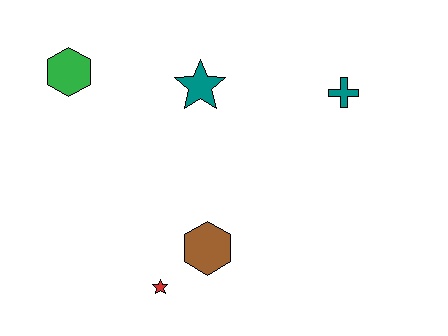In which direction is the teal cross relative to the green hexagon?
The teal cross is to the right of the green hexagon.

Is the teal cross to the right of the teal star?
Yes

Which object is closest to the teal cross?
The teal star is closest to the teal cross.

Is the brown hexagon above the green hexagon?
No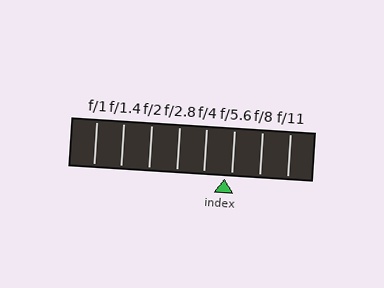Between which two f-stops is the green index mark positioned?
The index mark is between f/4 and f/5.6.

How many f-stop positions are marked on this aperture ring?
There are 8 f-stop positions marked.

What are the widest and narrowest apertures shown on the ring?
The widest aperture shown is f/1 and the narrowest is f/11.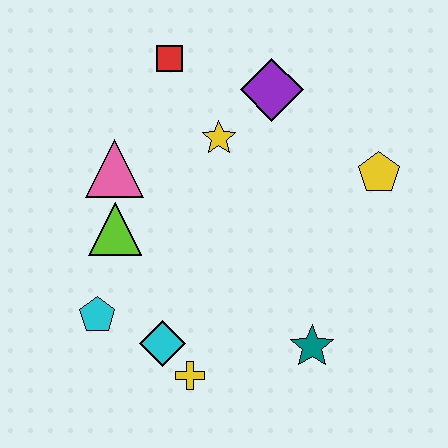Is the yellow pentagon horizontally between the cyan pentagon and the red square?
No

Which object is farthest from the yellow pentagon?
The cyan pentagon is farthest from the yellow pentagon.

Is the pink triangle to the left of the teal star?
Yes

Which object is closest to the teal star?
The yellow cross is closest to the teal star.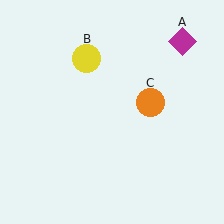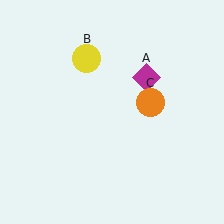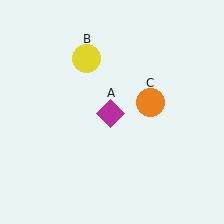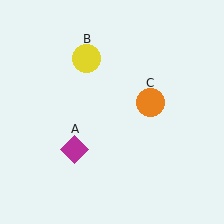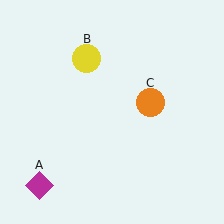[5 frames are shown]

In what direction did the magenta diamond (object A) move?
The magenta diamond (object A) moved down and to the left.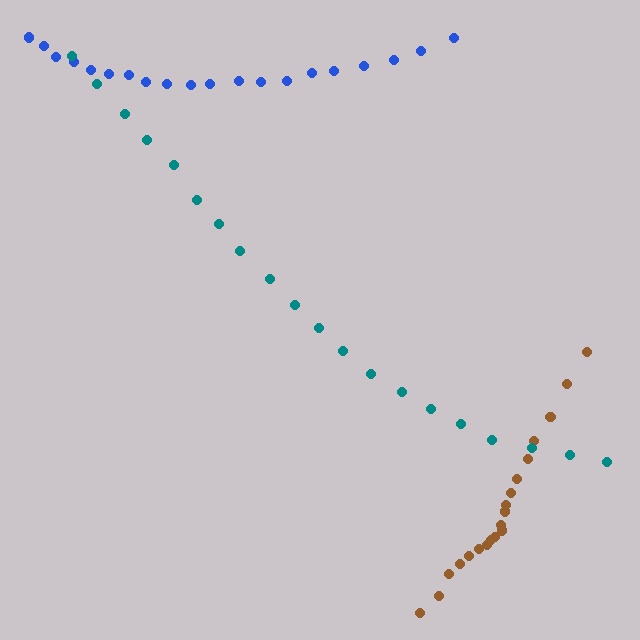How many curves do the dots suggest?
There are 3 distinct paths.